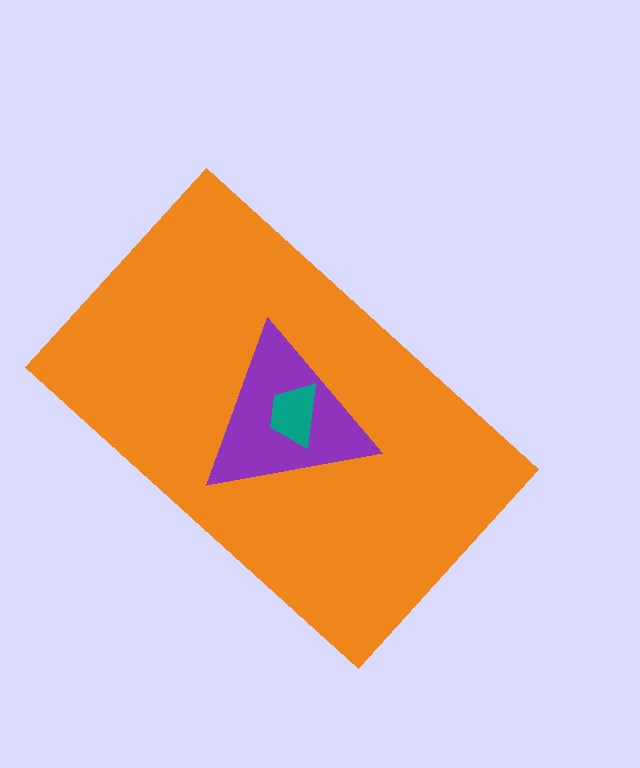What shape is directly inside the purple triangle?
The teal trapezoid.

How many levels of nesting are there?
3.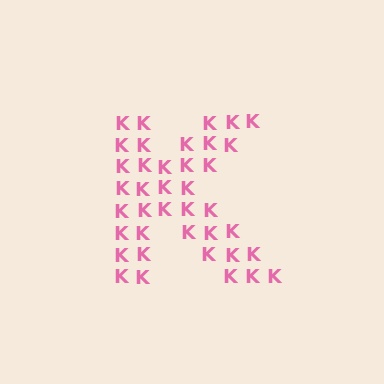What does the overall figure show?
The overall figure shows the letter K.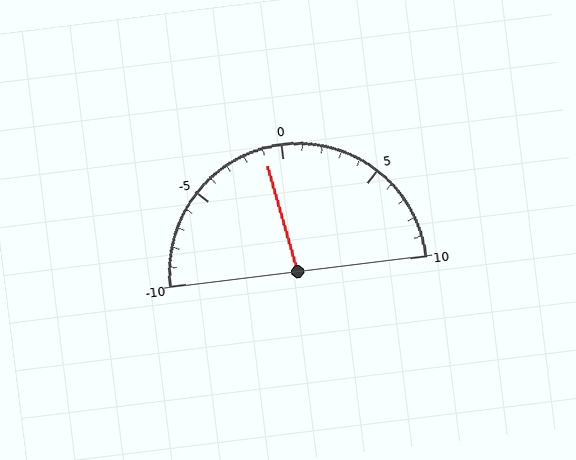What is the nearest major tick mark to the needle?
The nearest major tick mark is 0.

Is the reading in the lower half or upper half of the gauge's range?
The reading is in the lower half of the range (-10 to 10).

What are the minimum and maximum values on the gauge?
The gauge ranges from -10 to 10.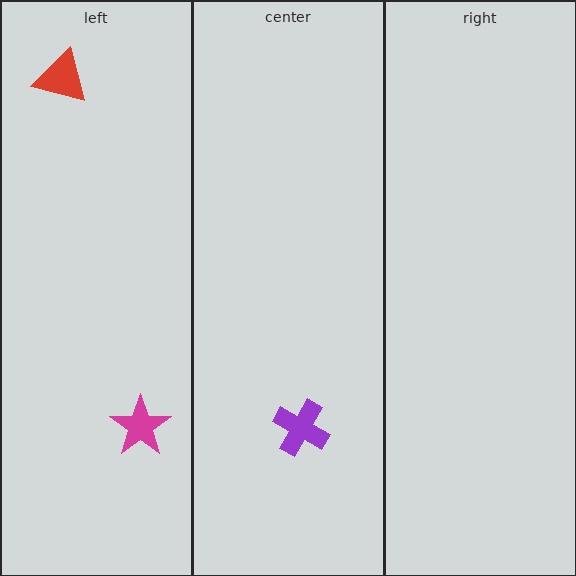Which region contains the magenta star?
The left region.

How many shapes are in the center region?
1.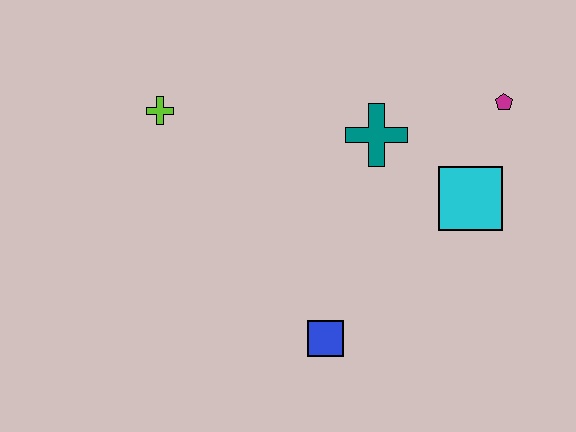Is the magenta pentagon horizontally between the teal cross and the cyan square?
No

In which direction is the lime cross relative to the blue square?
The lime cross is above the blue square.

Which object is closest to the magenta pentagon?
The cyan square is closest to the magenta pentagon.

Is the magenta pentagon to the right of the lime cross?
Yes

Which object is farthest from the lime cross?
The magenta pentagon is farthest from the lime cross.